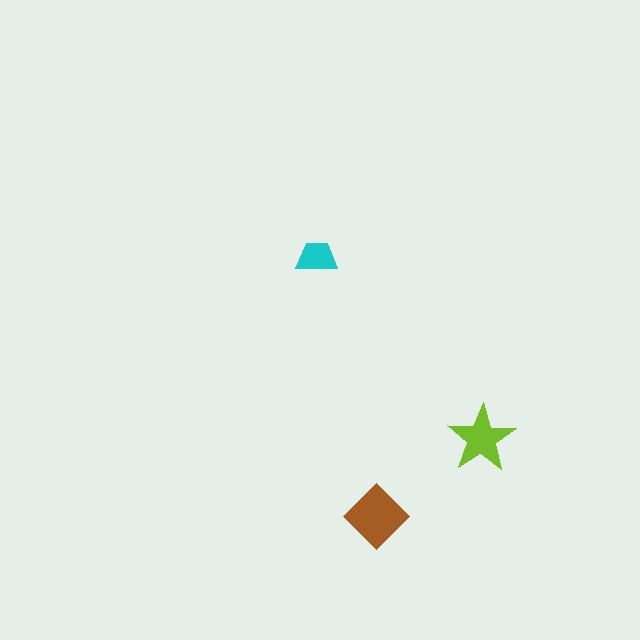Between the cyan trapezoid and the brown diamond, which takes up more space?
The brown diamond.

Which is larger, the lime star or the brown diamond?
The brown diamond.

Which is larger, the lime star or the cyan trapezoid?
The lime star.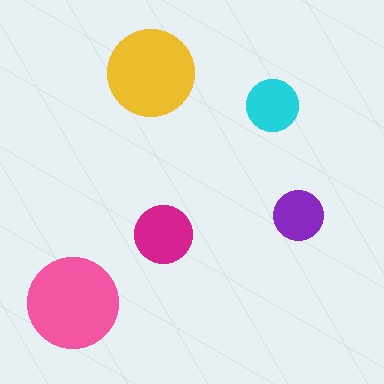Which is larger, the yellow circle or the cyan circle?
The yellow one.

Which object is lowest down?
The pink circle is bottommost.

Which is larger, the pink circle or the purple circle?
The pink one.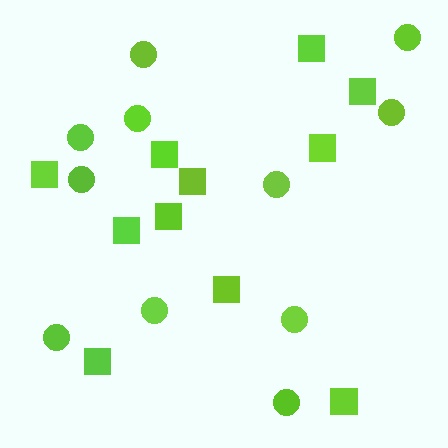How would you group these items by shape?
There are 2 groups: one group of squares (11) and one group of circles (11).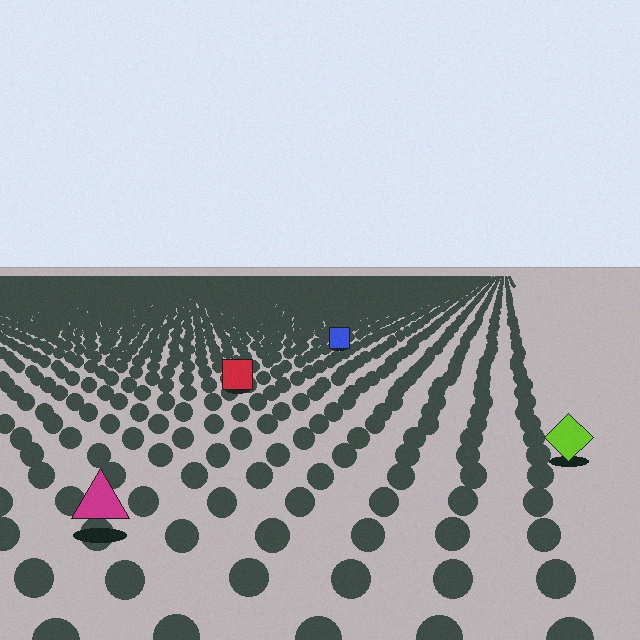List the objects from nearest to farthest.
From nearest to farthest: the magenta triangle, the lime diamond, the red square, the blue square.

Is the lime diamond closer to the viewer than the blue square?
Yes. The lime diamond is closer — you can tell from the texture gradient: the ground texture is coarser near it.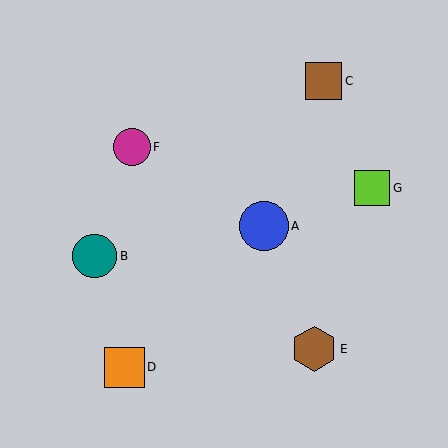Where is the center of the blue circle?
The center of the blue circle is at (264, 226).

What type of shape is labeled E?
Shape E is a brown hexagon.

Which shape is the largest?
The blue circle (labeled A) is the largest.